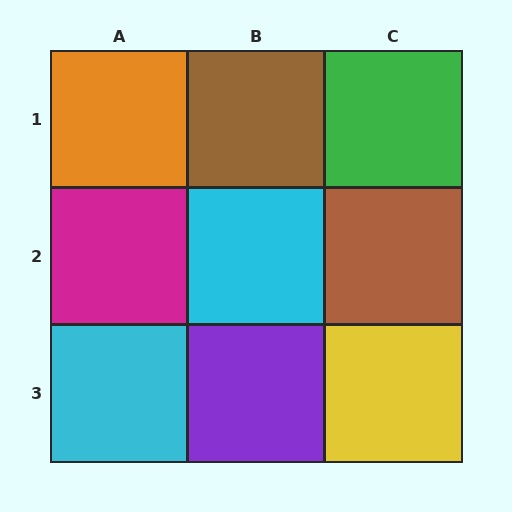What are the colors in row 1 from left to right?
Orange, brown, green.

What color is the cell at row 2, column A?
Magenta.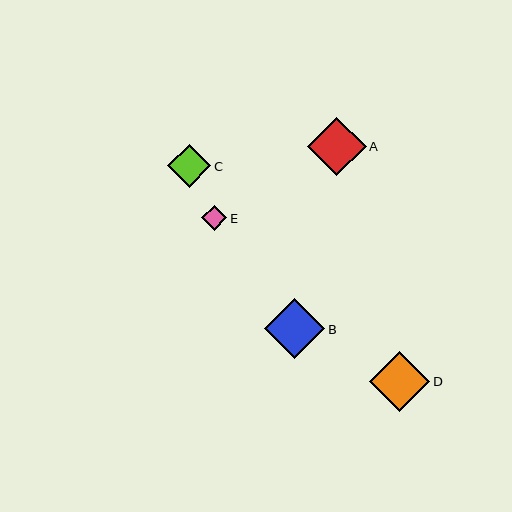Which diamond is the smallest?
Diamond E is the smallest with a size of approximately 25 pixels.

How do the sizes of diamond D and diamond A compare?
Diamond D and diamond A are approximately the same size.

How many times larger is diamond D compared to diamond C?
Diamond D is approximately 1.4 times the size of diamond C.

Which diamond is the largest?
Diamond D is the largest with a size of approximately 60 pixels.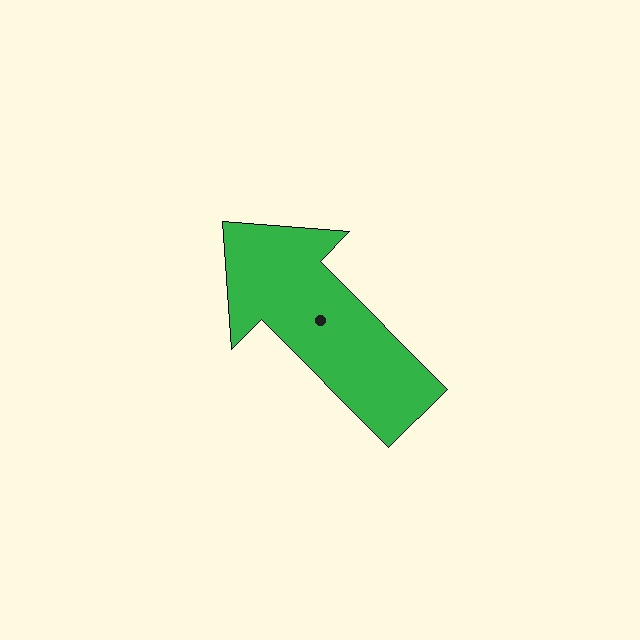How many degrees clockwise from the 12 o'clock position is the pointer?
Approximately 315 degrees.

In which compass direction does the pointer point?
Northwest.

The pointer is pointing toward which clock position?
Roughly 11 o'clock.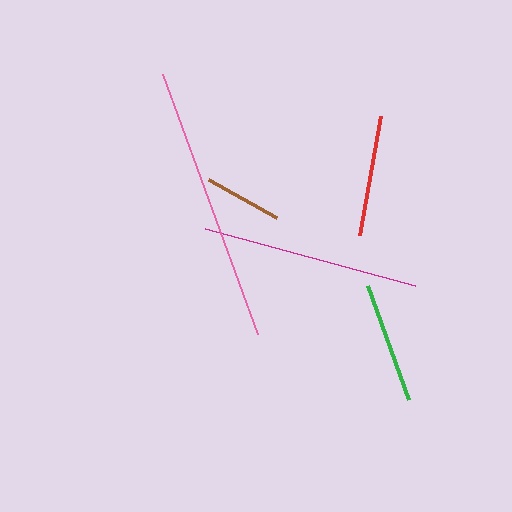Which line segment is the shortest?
The brown line is the shortest at approximately 78 pixels.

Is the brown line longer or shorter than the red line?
The red line is longer than the brown line.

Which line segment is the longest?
The pink line is the longest at approximately 277 pixels.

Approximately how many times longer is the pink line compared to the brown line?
The pink line is approximately 3.6 times the length of the brown line.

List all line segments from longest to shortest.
From longest to shortest: pink, magenta, red, green, brown.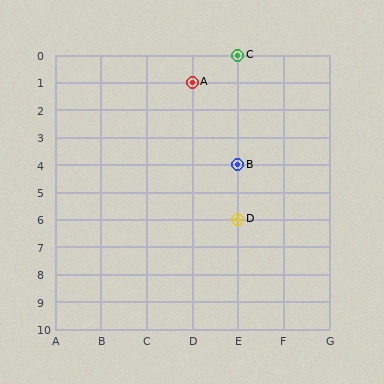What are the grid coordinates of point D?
Point D is at grid coordinates (E, 6).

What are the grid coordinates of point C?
Point C is at grid coordinates (E, 0).